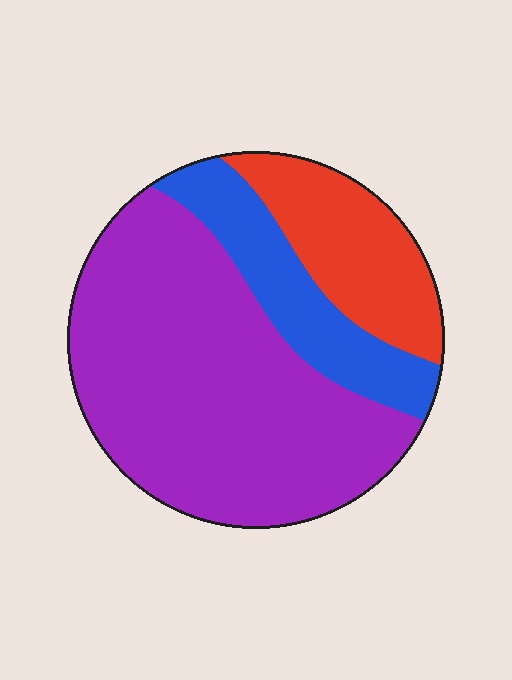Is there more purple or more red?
Purple.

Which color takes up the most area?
Purple, at roughly 60%.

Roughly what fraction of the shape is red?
Red takes up between a sixth and a third of the shape.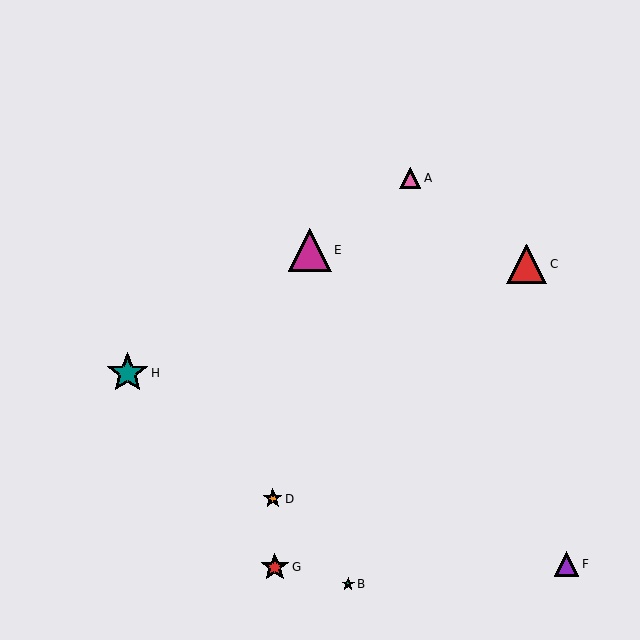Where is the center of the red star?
The center of the red star is at (275, 567).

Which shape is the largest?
The magenta triangle (labeled E) is the largest.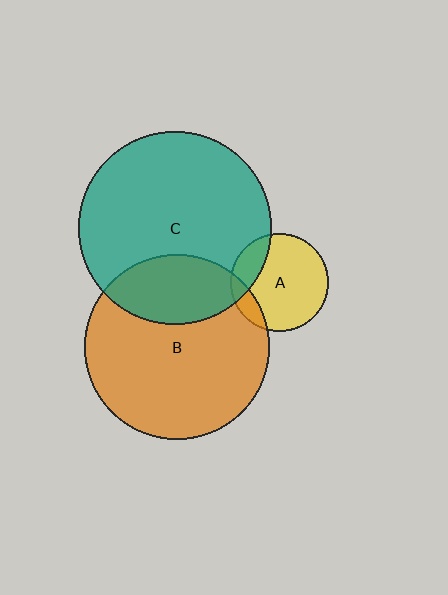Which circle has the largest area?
Circle C (teal).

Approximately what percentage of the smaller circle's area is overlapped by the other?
Approximately 20%.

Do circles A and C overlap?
Yes.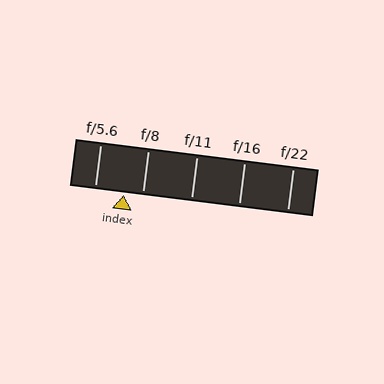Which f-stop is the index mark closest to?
The index mark is closest to f/8.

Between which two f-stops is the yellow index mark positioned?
The index mark is between f/5.6 and f/8.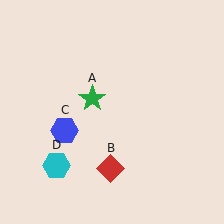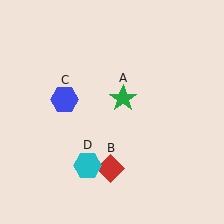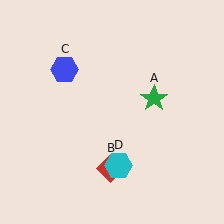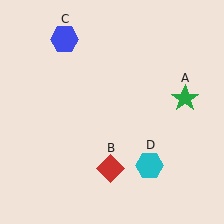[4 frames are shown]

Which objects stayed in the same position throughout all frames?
Red diamond (object B) remained stationary.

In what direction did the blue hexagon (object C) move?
The blue hexagon (object C) moved up.